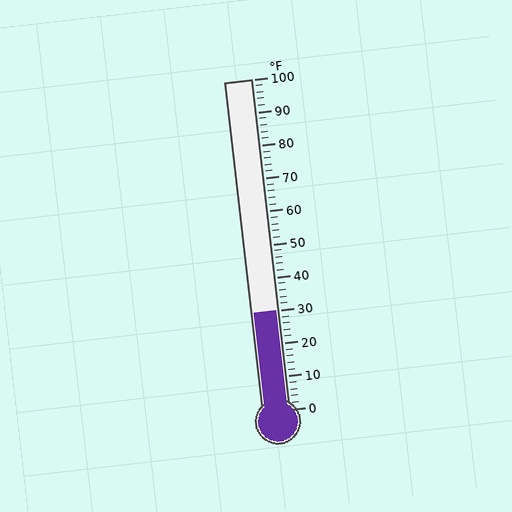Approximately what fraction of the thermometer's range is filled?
The thermometer is filled to approximately 30% of its range.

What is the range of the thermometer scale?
The thermometer scale ranges from 0°F to 100°F.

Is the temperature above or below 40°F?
The temperature is below 40°F.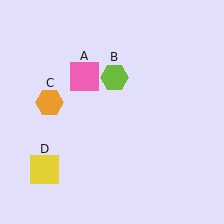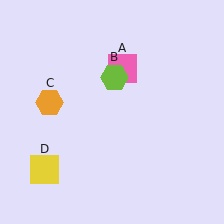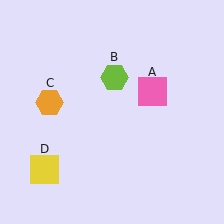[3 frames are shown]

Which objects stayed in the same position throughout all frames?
Lime hexagon (object B) and orange hexagon (object C) and yellow square (object D) remained stationary.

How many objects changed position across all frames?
1 object changed position: pink square (object A).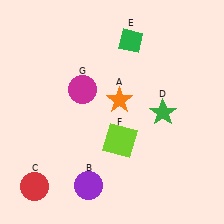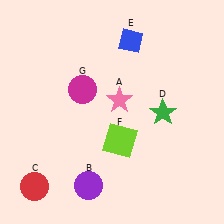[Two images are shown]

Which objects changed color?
A changed from orange to pink. E changed from green to blue.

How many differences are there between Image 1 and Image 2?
There are 2 differences between the two images.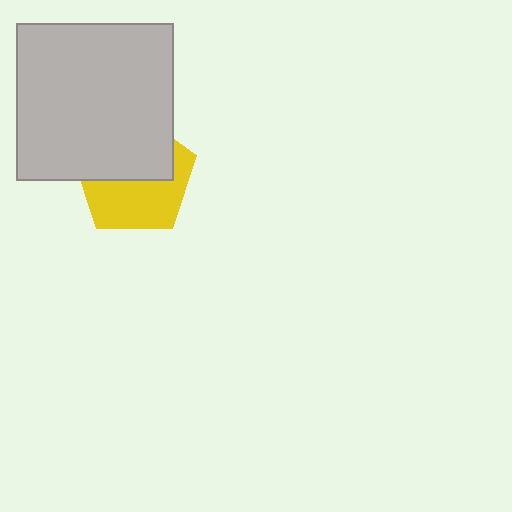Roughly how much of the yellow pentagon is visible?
About half of it is visible (roughly 50%).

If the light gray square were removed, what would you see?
You would see the complete yellow pentagon.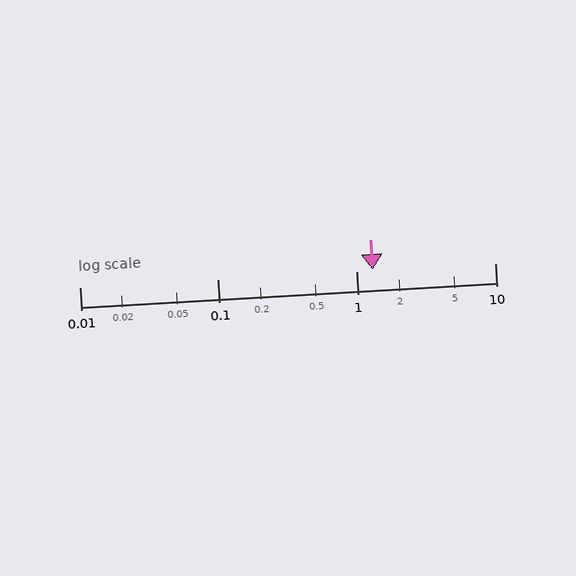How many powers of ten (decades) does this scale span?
The scale spans 3 decades, from 0.01 to 10.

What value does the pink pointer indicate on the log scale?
The pointer indicates approximately 1.3.